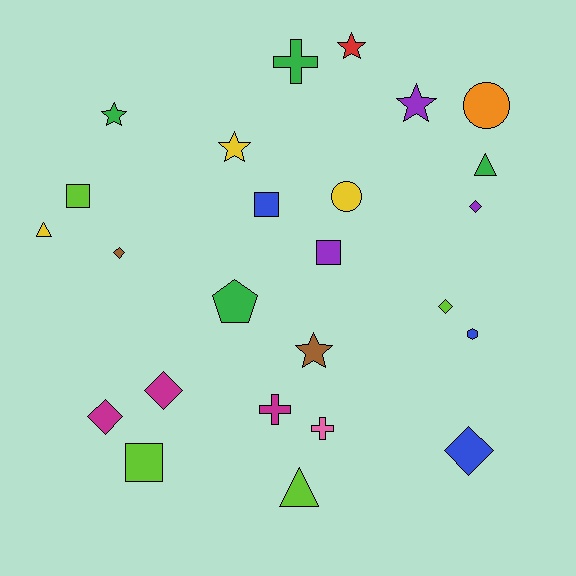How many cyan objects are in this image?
There are no cyan objects.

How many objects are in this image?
There are 25 objects.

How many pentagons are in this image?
There is 1 pentagon.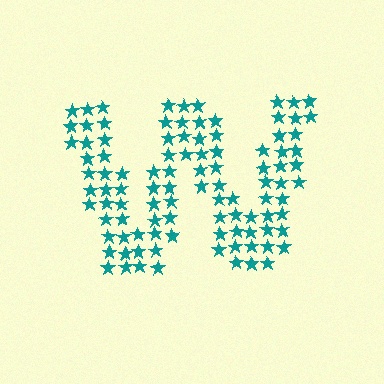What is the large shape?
The large shape is the letter W.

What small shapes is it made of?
It is made of small stars.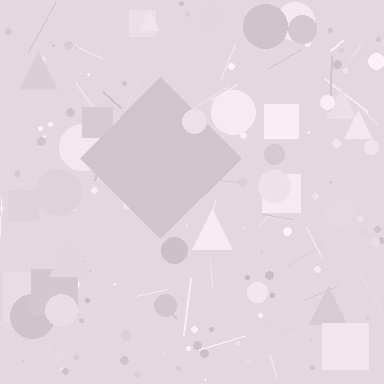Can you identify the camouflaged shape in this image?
The camouflaged shape is a diamond.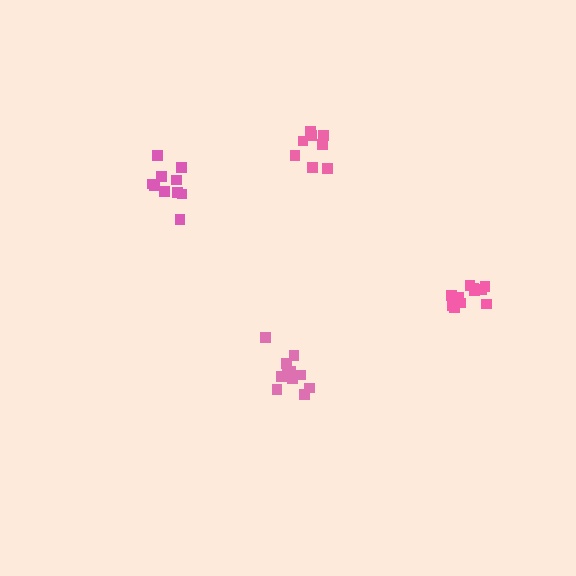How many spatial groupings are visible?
There are 4 spatial groupings.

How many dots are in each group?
Group 1: 12 dots, Group 2: 10 dots, Group 3: 8 dots, Group 4: 11 dots (41 total).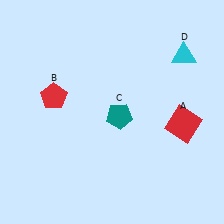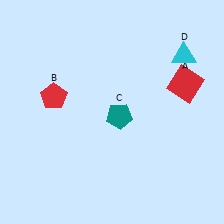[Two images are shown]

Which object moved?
The red square (A) moved up.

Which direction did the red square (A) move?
The red square (A) moved up.